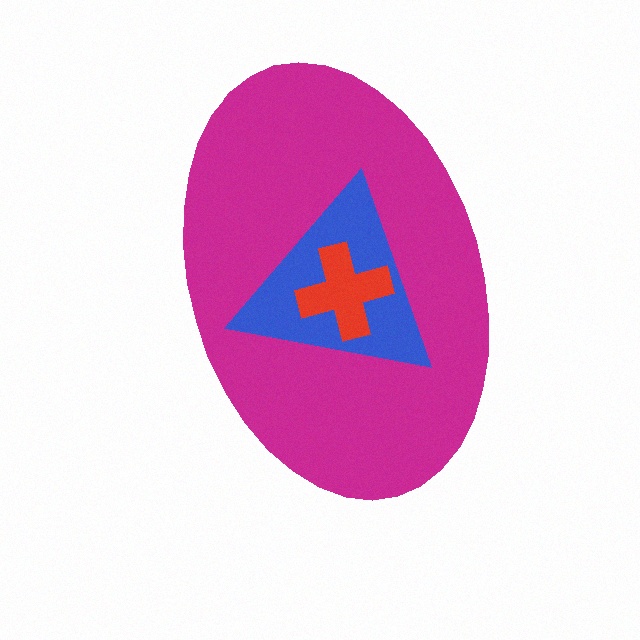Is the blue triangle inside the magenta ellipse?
Yes.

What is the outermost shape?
The magenta ellipse.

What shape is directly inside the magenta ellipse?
The blue triangle.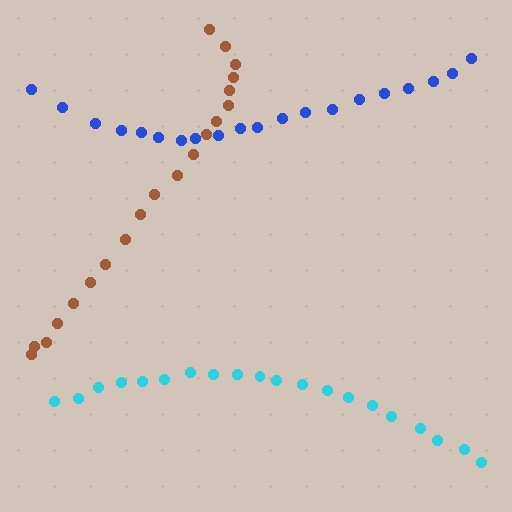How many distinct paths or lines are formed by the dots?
There are 3 distinct paths.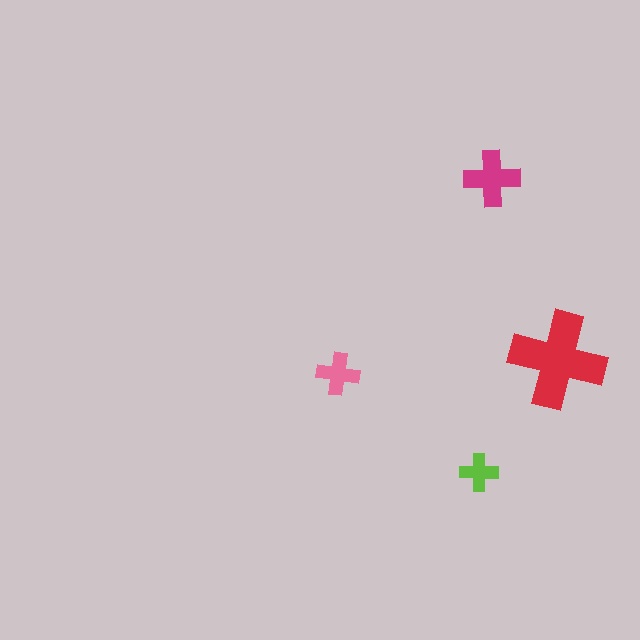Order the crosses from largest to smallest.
the red one, the magenta one, the pink one, the lime one.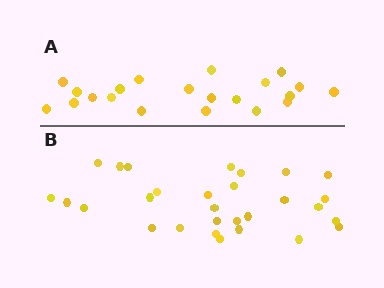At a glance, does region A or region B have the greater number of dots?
Region B (the bottom region) has more dots.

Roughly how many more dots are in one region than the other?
Region B has roughly 8 or so more dots than region A.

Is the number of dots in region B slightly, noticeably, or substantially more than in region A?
Region B has noticeably more, but not dramatically so. The ratio is roughly 1.4 to 1.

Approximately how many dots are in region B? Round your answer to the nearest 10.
About 30 dots. (The exact count is 29, which rounds to 30.)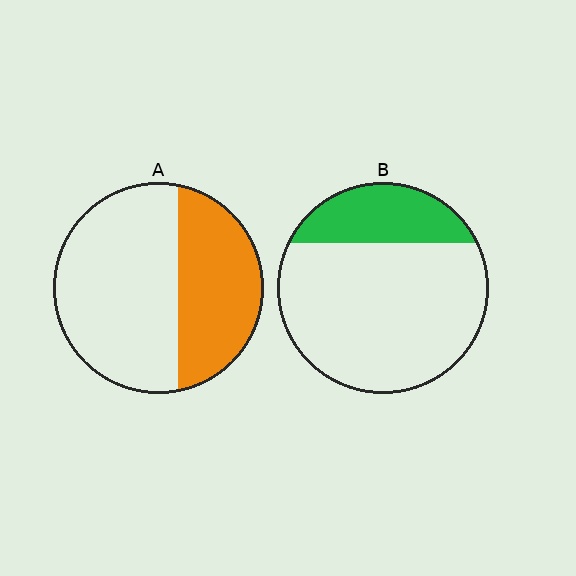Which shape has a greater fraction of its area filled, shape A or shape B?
Shape A.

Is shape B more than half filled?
No.